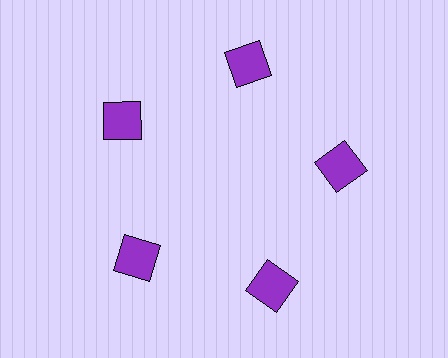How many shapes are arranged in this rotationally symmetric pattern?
There are 5 shapes, arranged in 5 groups of 1.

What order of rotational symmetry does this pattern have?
This pattern has 5-fold rotational symmetry.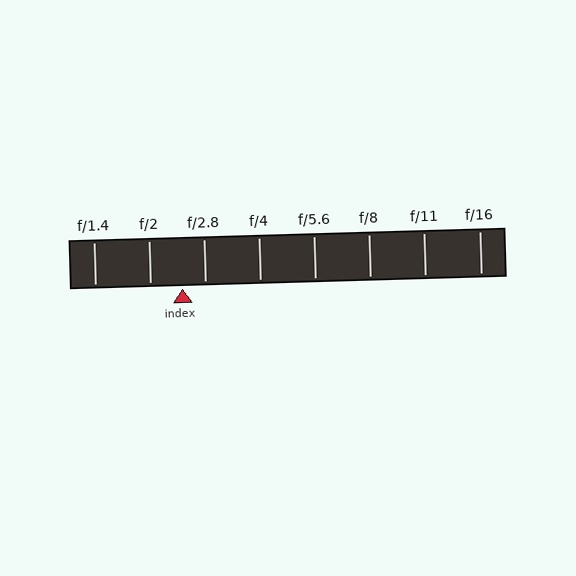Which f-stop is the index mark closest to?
The index mark is closest to f/2.8.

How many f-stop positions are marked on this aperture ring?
There are 8 f-stop positions marked.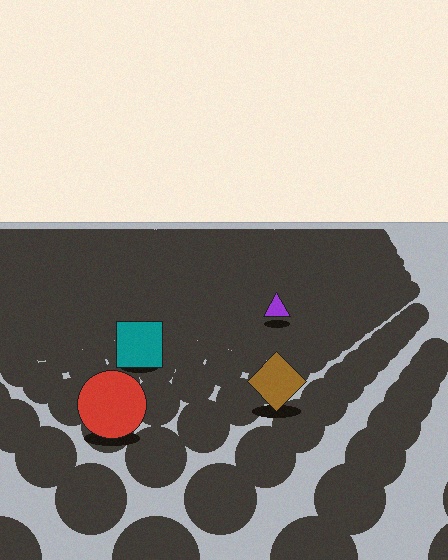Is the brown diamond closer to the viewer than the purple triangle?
Yes. The brown diamond is closer — you can tell from the texture gradient: the ground texture is coarser near it.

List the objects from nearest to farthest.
From nearest to farthest: the red circle, the brown diamond, the teal square, the purple triangle.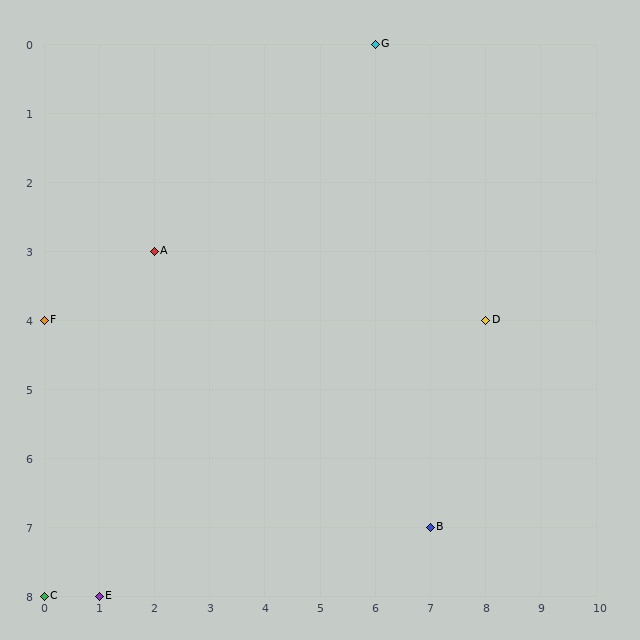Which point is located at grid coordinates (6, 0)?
Point G is at (6, 0).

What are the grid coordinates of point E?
Point E is at grid coordinates (1, 8).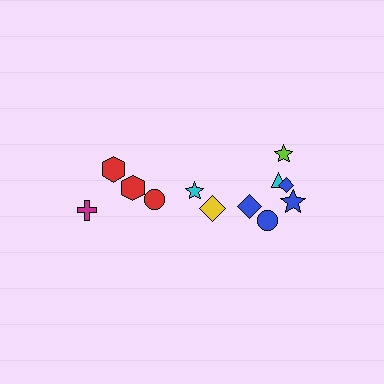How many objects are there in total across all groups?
There are 12 objects.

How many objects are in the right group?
There are 8 objects.